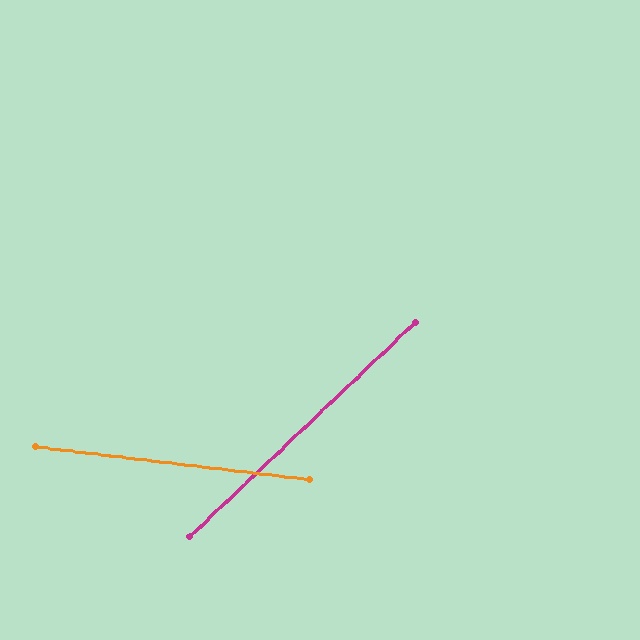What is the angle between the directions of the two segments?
Approximately 50 degrees.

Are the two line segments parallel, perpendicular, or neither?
Neither parallel nor perpendicular — they differ by about 50°.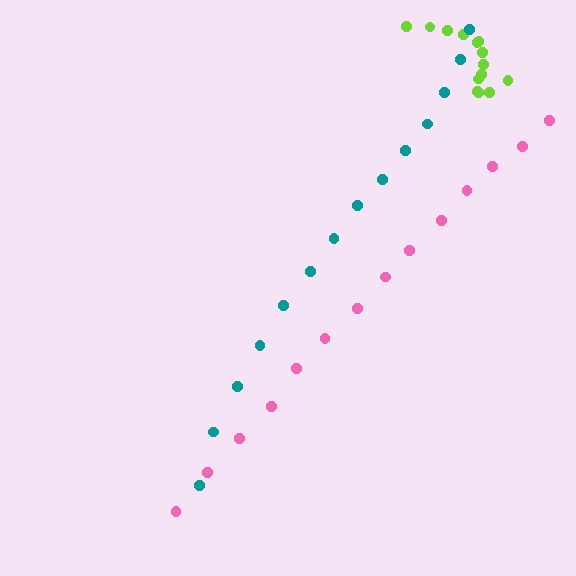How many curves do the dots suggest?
There are 3 distinct paths.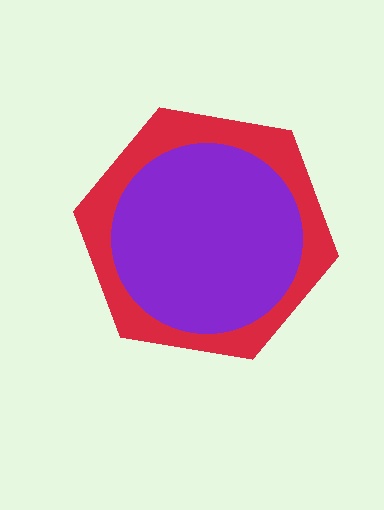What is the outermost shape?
The red hexagon.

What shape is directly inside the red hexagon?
The purple circle.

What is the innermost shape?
The purple circle.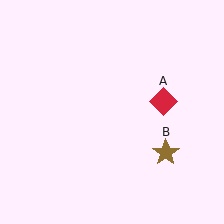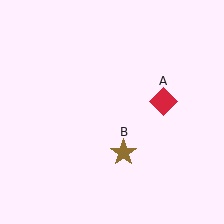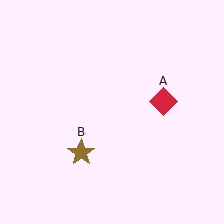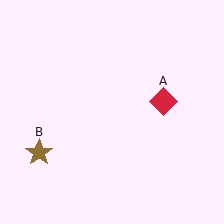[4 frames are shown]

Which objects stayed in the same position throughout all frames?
Red diamond (object A) remained stationary.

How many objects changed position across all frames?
1 object changed position: brown star (object B).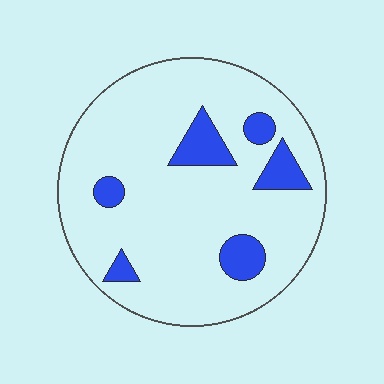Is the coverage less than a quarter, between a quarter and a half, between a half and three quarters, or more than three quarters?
Less than a quarter.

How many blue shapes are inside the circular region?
6.